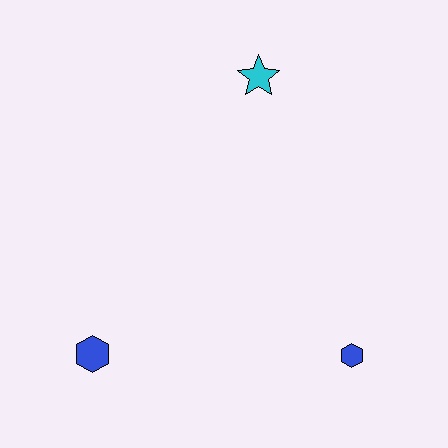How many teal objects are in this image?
There are no teal objects.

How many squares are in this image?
There are no squares.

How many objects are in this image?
There are 3 objects.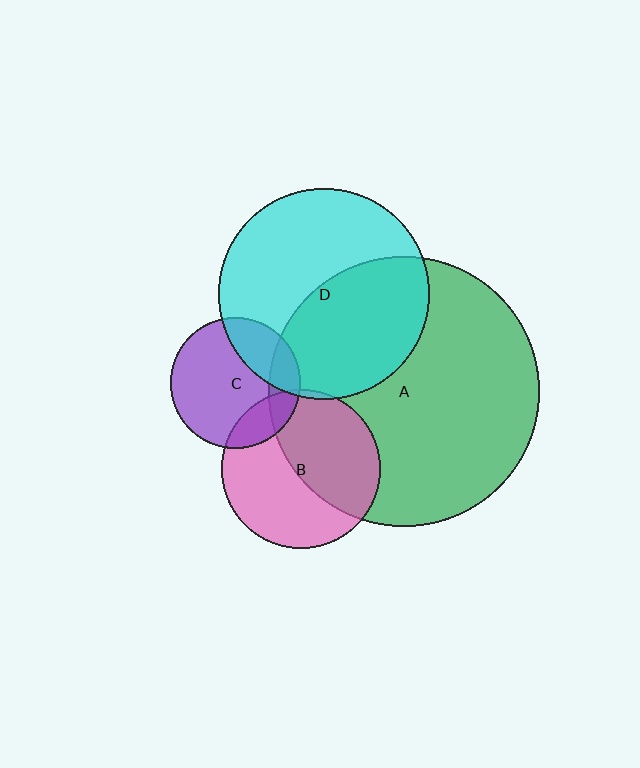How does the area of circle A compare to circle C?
Approximately 4.3 times.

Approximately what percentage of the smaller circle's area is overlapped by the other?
Approximately 20%.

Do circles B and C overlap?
Yes.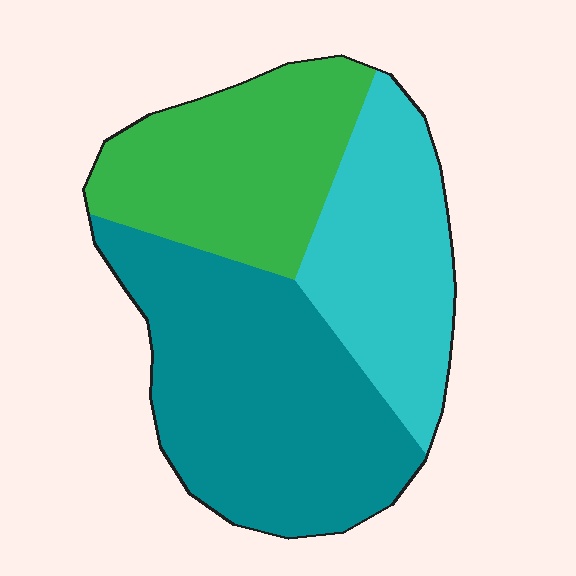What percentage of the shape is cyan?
Cyan covers roughly 25% of the shape.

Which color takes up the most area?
Teal, at roughly 45%.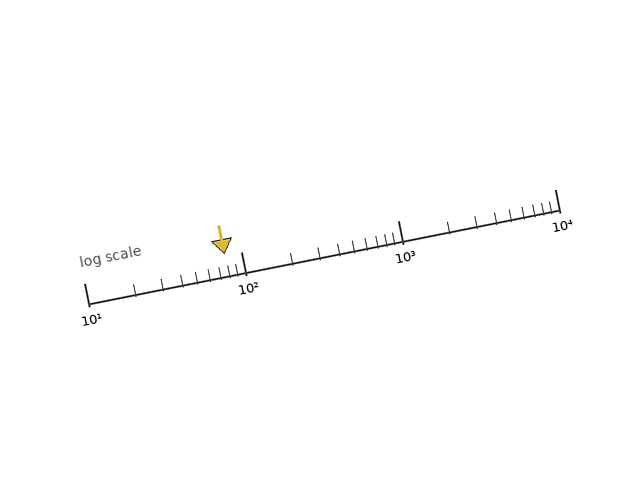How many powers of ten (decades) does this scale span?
The scale spans 3 decades, from 10 to 10000.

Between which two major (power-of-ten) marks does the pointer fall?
The pointer is between 10 and 100.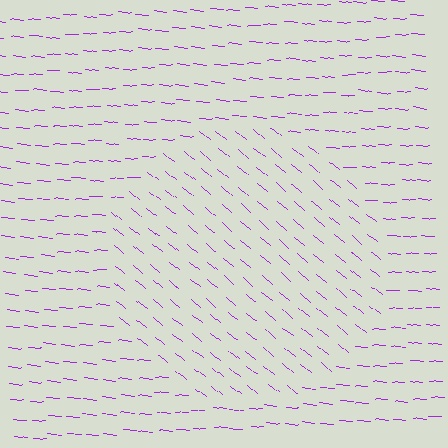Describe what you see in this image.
The image is filled with small purple line segments. A circle region in the image has lines oriented differently from the surrounding lines, creating a visible texture boundary.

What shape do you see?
I see a circle.